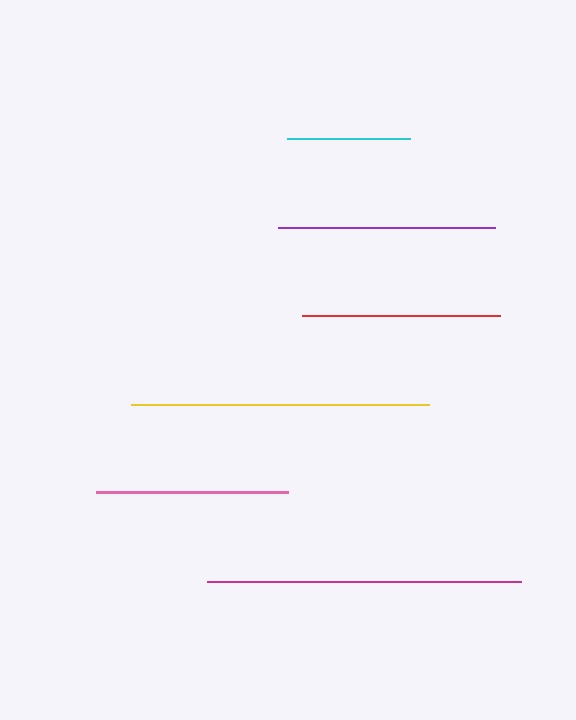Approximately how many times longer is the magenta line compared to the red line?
The magenta line is approximately 1.6 times the length of the red line.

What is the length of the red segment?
The red segment is approximately 198 pixels long.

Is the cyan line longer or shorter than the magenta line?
The magenta line is longer than the cyan line.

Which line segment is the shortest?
The cyan line is the shortest at approximately 123 pixels.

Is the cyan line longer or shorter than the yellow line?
The yellow line is longer than the cyan line.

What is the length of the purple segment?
The purple segment is approximately 217 pixels long.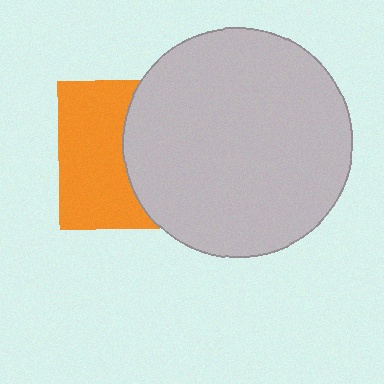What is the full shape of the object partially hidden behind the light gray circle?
The partially hidden object is an orange square.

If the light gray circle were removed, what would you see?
You would see the complete orange square.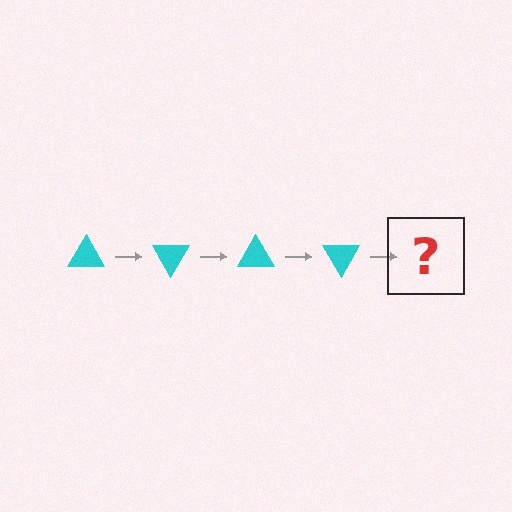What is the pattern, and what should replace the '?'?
The pattern is that the triangle rotates 60 degrees each step. The '?' should be a cyan triangle rotated 240 degrees.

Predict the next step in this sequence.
The next step is a cyan triangle rotated 240 degrees.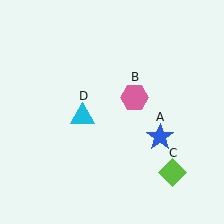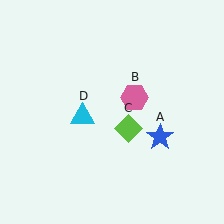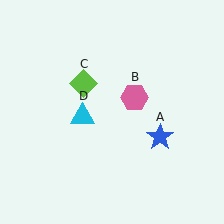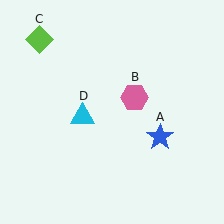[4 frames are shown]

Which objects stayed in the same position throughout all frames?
Blue star (object A) and pink hexagon (object B) and cyan triangle (object D) remained stationary.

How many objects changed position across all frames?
1 object changed position: lime diamond (object C).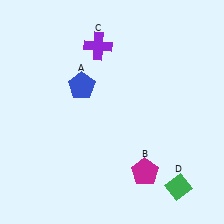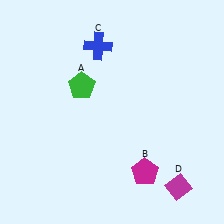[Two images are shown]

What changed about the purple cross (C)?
In Image 1, C is purple. In Image 2, it changed to blue.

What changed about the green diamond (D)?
In Image 1, D is green. In Image 2, it changed to magenta.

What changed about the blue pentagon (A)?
In Image 1, A is blue. In Image 2, it changed to green.